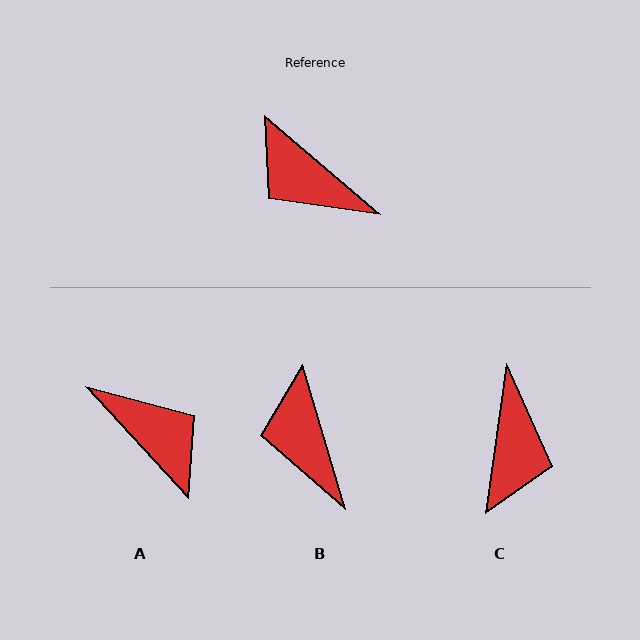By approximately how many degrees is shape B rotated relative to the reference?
Approximately 33 degrees clockwise.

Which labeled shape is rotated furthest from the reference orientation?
A, about 173 degrees away.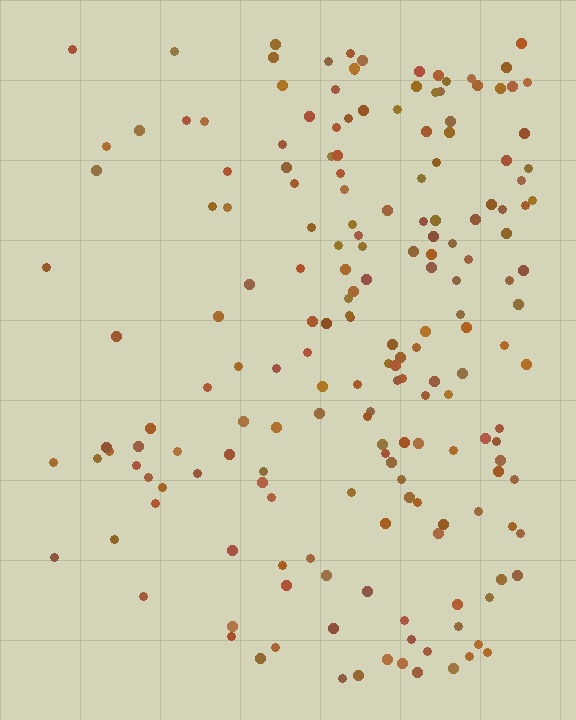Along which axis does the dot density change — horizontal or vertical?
Horizontal.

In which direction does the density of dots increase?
From left to right, with the right side densest.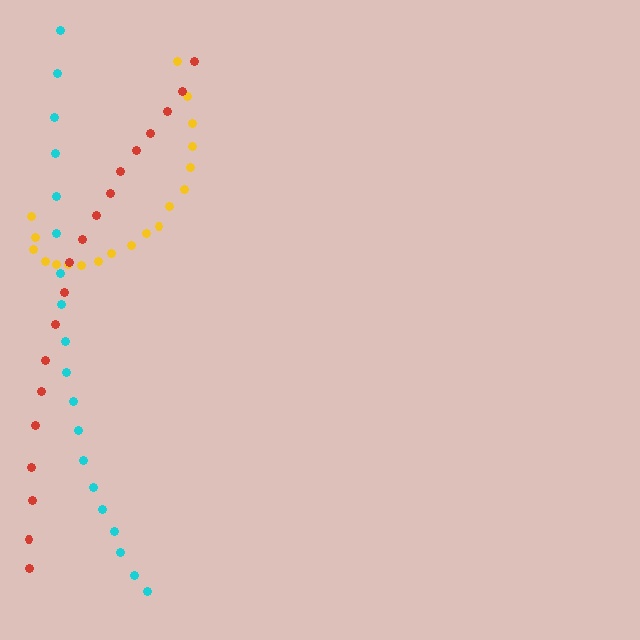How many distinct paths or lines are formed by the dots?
There are 3 distinct paths.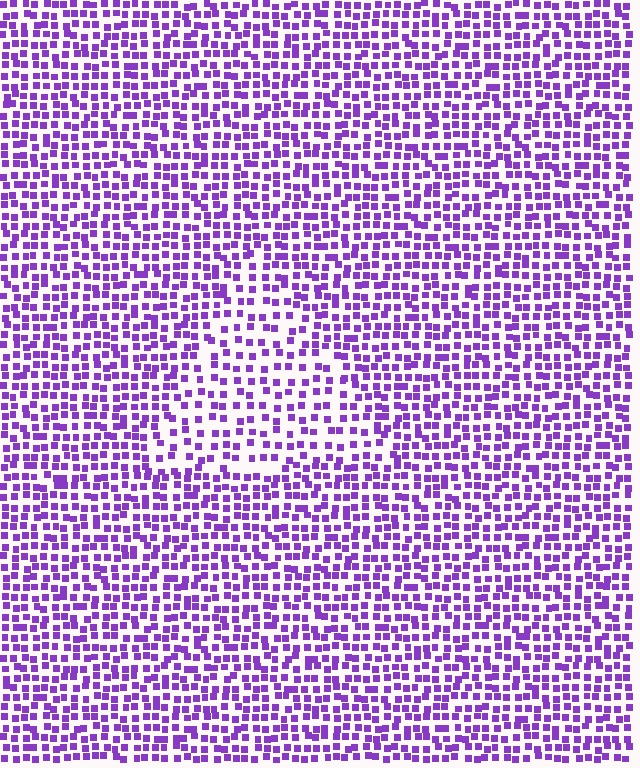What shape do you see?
I see a triangle.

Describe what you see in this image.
The image contains small purple elements arranged at two different densities. A triangle-shaped region is visible where the elements are less densely packed than the surrounding area.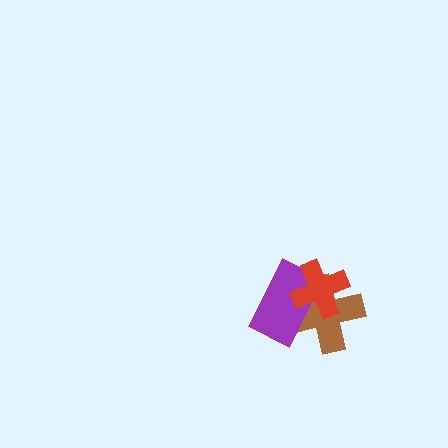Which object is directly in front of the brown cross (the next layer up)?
The purple rectangle is directly in front of the brown cross.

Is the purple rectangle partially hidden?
Yes, it is partially covered by another shape.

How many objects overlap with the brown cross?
2 objects overlap with the brown cross.